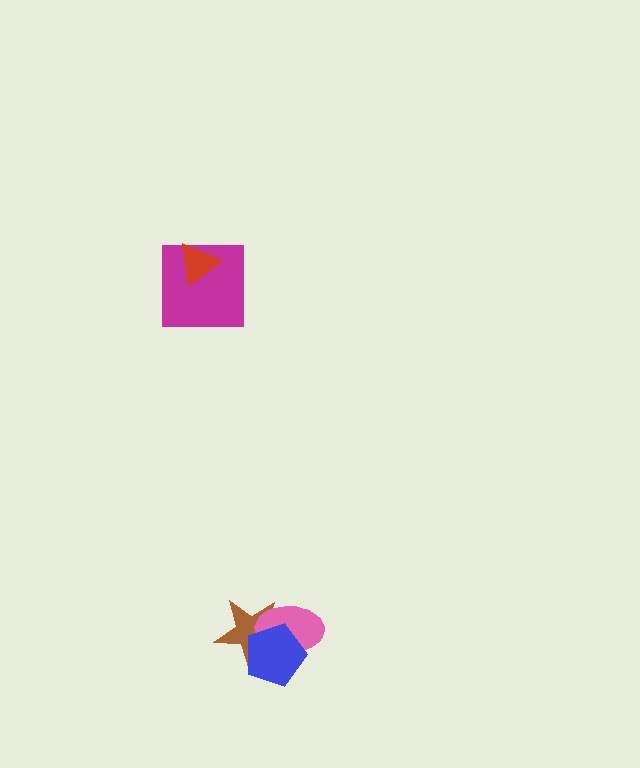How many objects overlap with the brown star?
2 objects overlap with the brown star.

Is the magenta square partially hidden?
Yes, it is partially covered by another shape.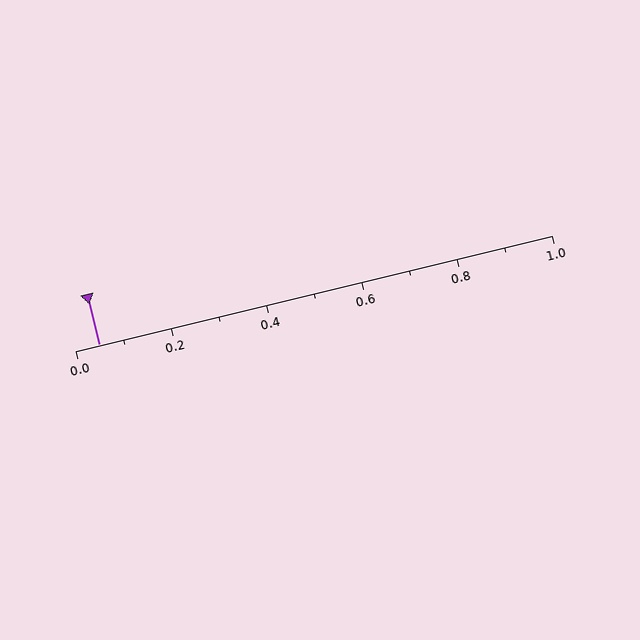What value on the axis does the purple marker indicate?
The marker indicates approximately 0.05.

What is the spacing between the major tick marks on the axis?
The major ticks are spaced 0.2 apart.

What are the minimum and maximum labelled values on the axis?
The axis runs from 0.0 to 1.0.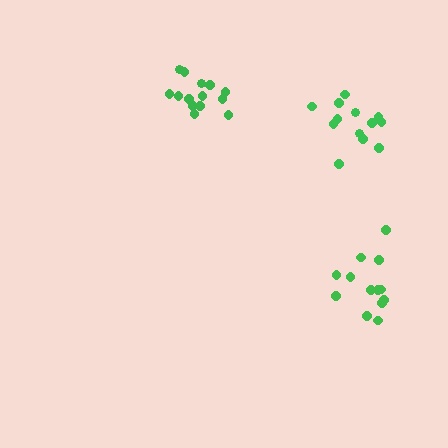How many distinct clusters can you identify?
There are 3 distinct clusters.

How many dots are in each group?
Group 1: 14 dots, Group 2: 13 dots, Group 3: 13 dots (40 total).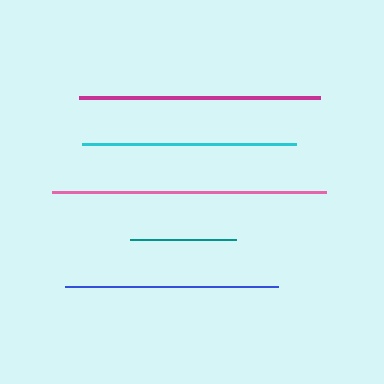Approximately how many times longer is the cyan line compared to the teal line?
The cyan line is approximately 2.0 times the length of the teal line.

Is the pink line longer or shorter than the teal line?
The pink line is longer than the teal line.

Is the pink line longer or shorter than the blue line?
The pink line is longer than the blue line.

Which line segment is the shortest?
The teal line is the shortest at approximately 106 pixels.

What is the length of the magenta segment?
The magenta segment is approximately 241 pixels long.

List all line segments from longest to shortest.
From longest to shortest: pink, magenta, cyan, blue, teal.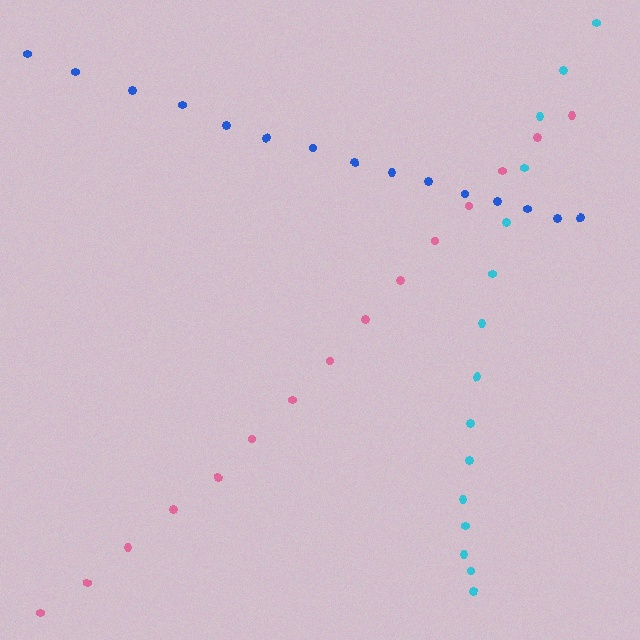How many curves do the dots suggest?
There are 3 distinct paths.